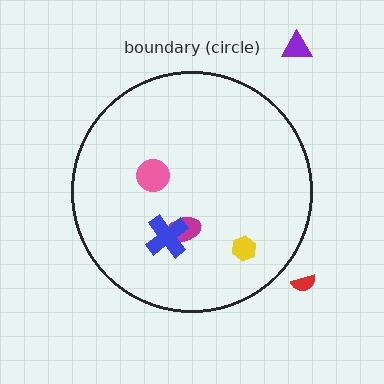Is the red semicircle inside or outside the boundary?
Outside.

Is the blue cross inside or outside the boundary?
Inside.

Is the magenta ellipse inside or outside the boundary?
Inside.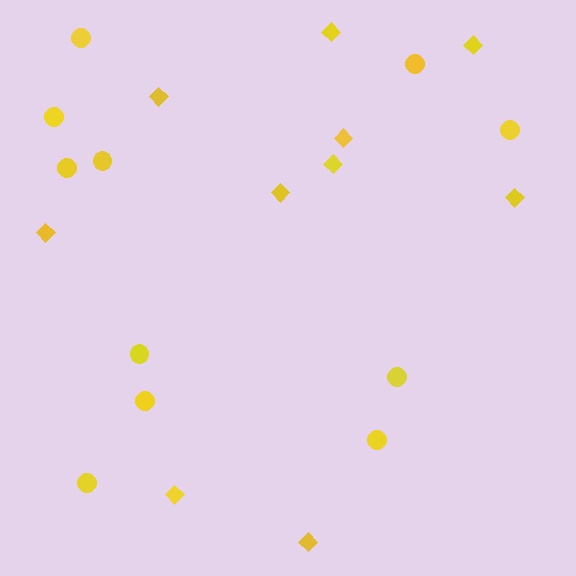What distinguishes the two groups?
There are 2 groups: one group of circles (11) and one group of diamonds (10).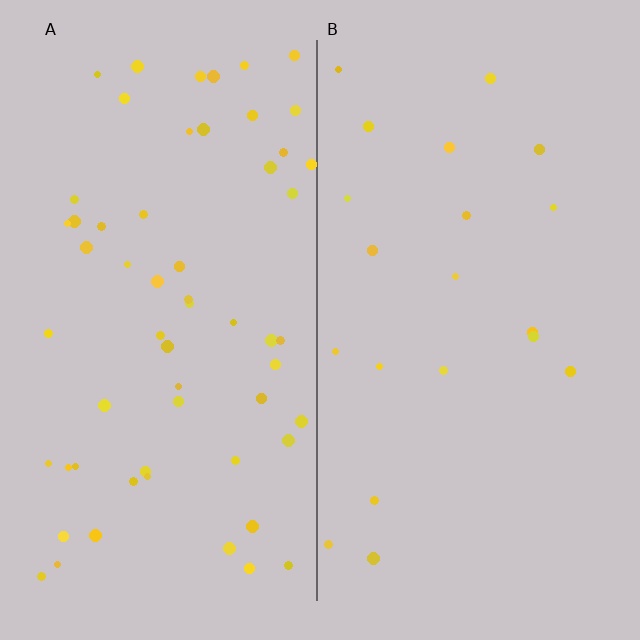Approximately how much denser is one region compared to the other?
Approximately 2.9× — region A over region B.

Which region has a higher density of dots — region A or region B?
A (the left).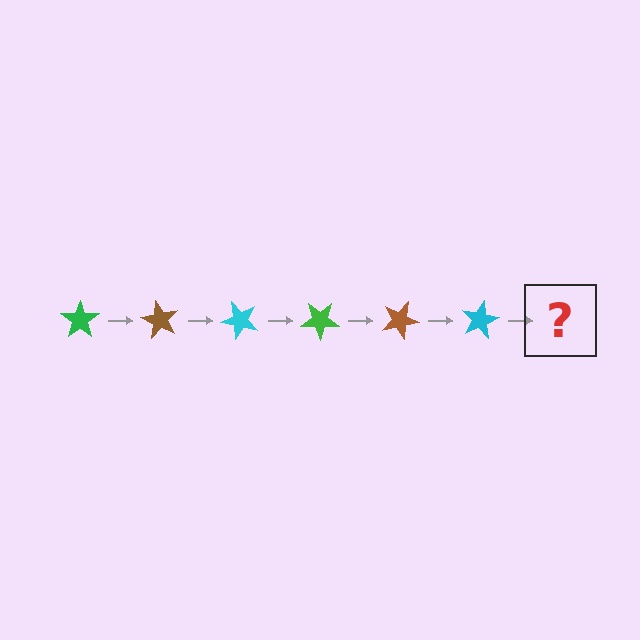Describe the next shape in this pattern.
It should be a green star, rotated 360 degrees from the start.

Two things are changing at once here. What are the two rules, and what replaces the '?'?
The two rules are that it rotates 60 degrees each step and the color cycles through green, brown, and cyan. The '?' should be a green star, rotated 360 degrees from the start.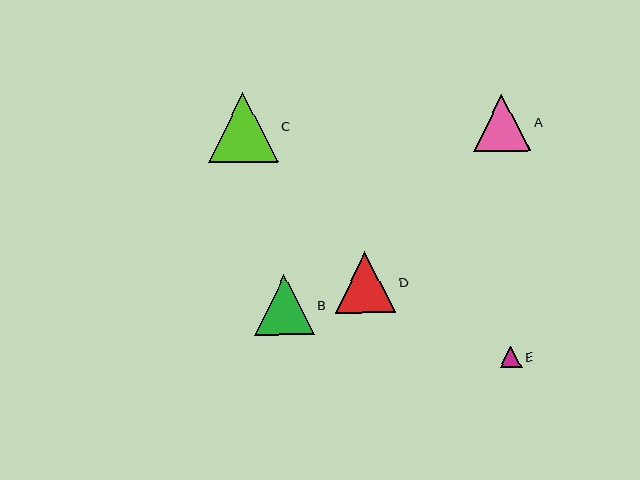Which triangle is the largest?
Triangle C is the largest with a size of approximately 69 pixels.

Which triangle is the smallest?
Triangle E is the smallest with a size of approximately 22 pixels.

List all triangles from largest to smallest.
From largest to smallest: C, D, B, A, E.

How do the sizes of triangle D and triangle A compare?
Triangle D and triangle A are approximately the same size.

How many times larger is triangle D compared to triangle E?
Triangle D is approximately 2.8 times the size of triangle E.